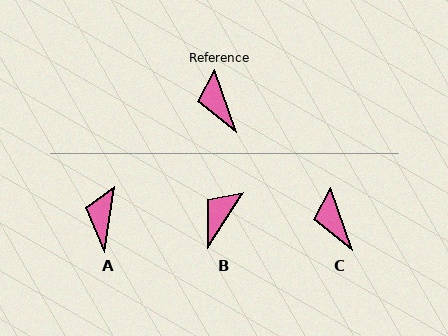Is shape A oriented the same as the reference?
No, it is off by about 28 degrees.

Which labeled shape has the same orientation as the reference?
C.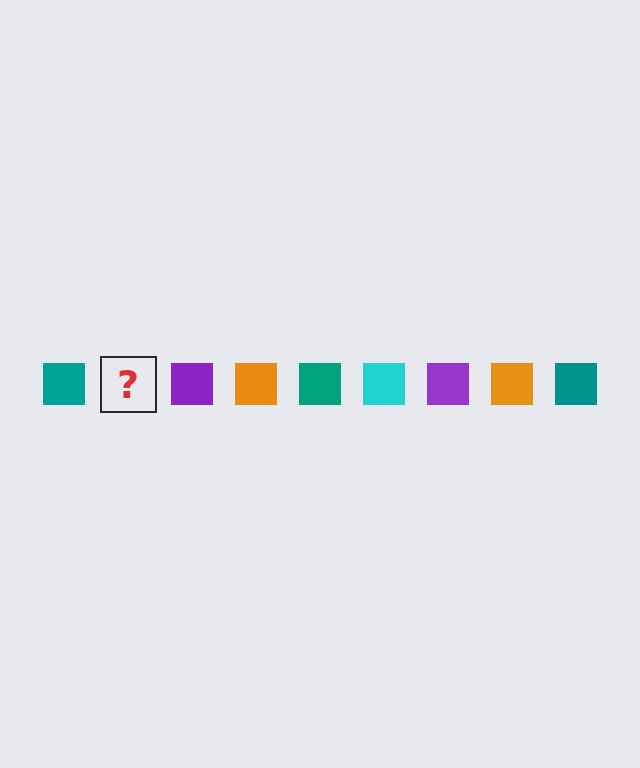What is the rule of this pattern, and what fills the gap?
The rule is that the pattern cycles through teal, cyan, purple, orange squares. The gap should be filled with a cyan square.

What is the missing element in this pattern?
The missing element is a cyan square.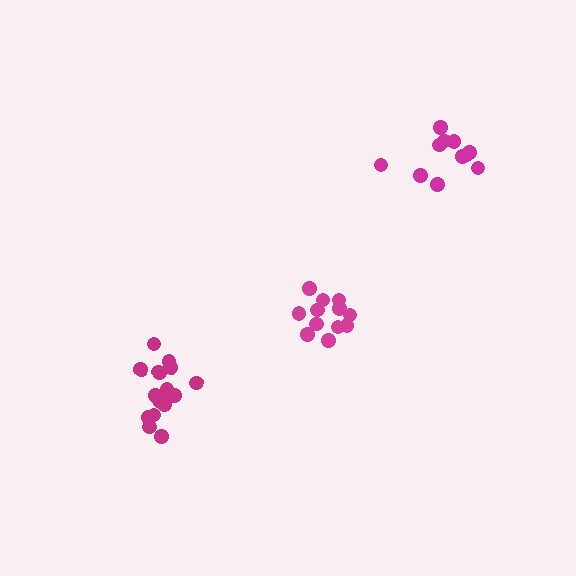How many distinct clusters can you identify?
There are 3 distinct clusters.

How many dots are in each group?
Group 1: 16 dots, Group 2: 11 dots, Group 3: 12 dots (39 total).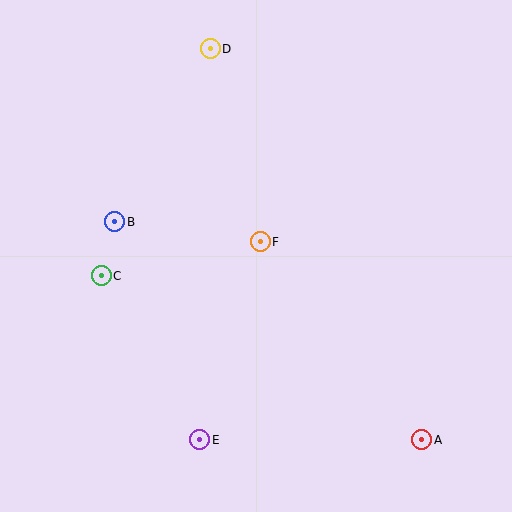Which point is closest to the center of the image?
Point F at (260, 242) is closest to the center.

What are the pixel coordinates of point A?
Point A is at (422, 440).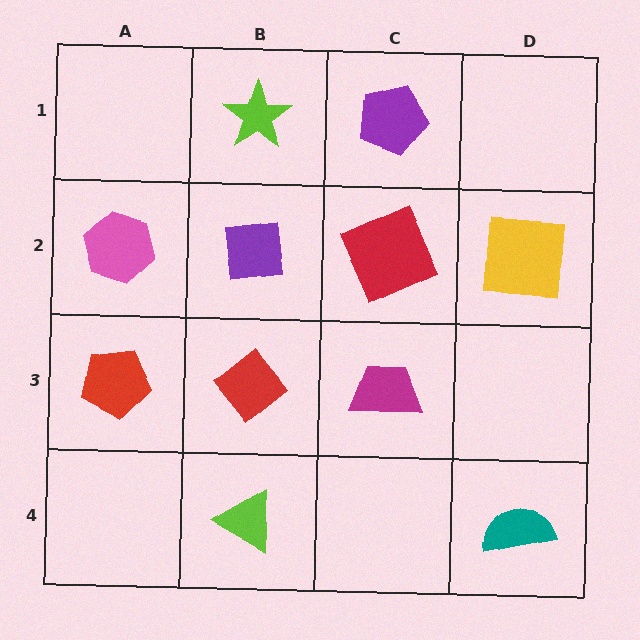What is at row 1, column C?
A purple pentagon.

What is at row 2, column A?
A pink hexagon.